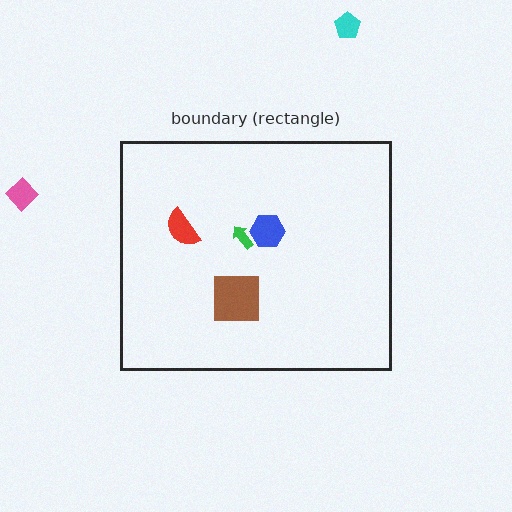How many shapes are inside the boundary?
4 inside, 2 outside.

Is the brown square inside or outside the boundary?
Inside.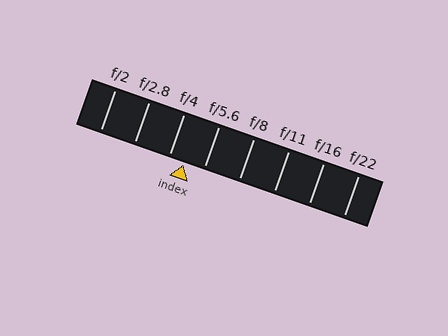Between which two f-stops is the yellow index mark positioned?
The index mark is between f/4 and f/5.6.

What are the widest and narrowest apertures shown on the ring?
The widest aperture shown is f/2 and the narrowest is f/22.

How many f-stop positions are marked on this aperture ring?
There are 8 f-stop positions marked.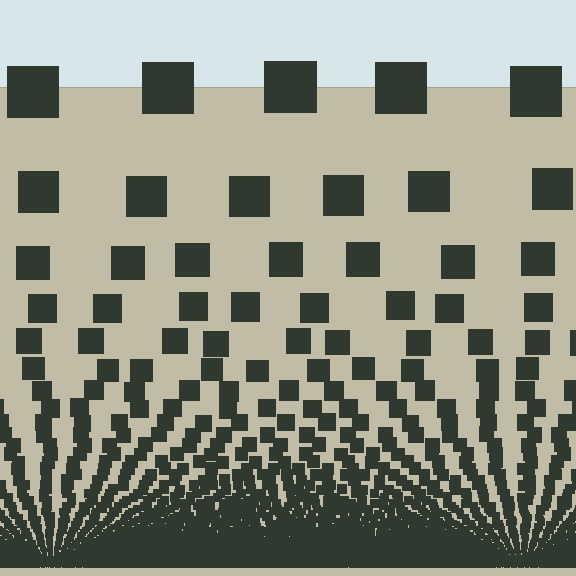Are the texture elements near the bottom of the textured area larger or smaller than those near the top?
Smaller. The gradient is inverted — elements near the bottom are smaller and denser.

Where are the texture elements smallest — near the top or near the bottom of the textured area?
Near the bottom.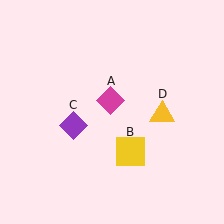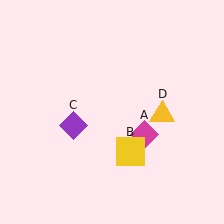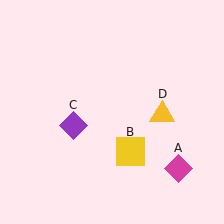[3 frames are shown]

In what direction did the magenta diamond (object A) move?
The magenta diamond (object A) moved down and to the right.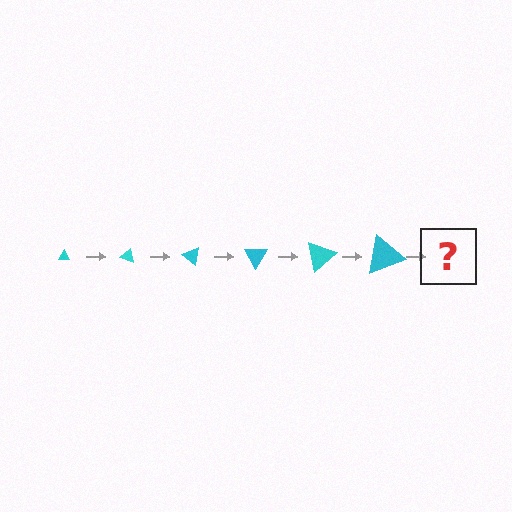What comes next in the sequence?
The next element should be a triangle, larger than the previous one and rotated 120 degrees from the start.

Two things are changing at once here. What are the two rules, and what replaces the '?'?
The two rules are that the triangle grows larger each step and it rotates 20 degrees each step. The '?' should be a triangle, larger than the previous one and rotated 120 degrees from the start.